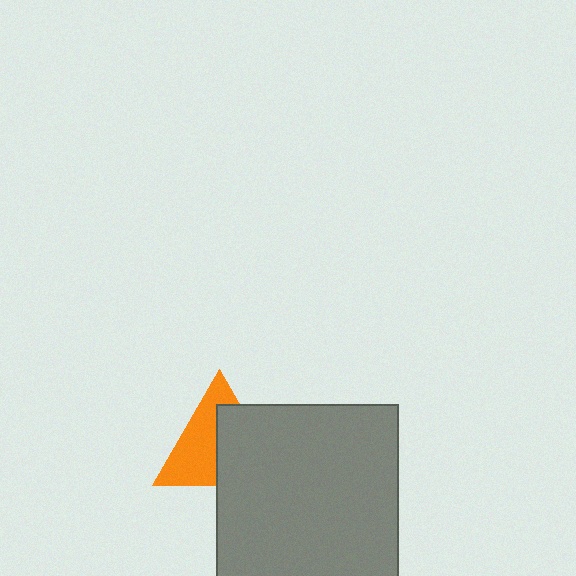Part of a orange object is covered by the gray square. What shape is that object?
It is a triangle.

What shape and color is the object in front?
The object in front is a gray square.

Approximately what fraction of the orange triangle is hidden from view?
Roughly 50% of the orange triangle is hidden behind the gray square.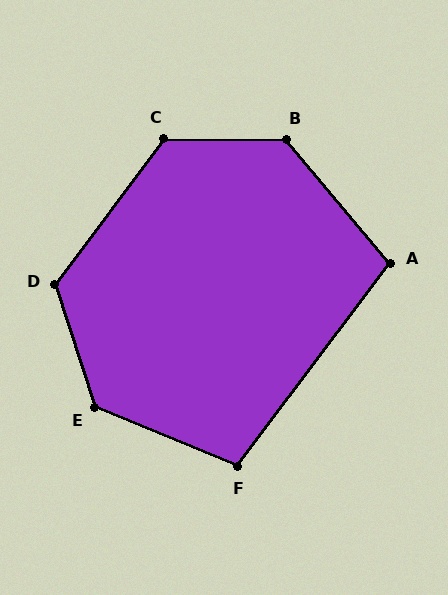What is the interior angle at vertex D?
Approximately 125 degrees (obtuse).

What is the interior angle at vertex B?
Approximately 130 degrees (obtuse).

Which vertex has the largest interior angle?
E, at approximately 130 degrees.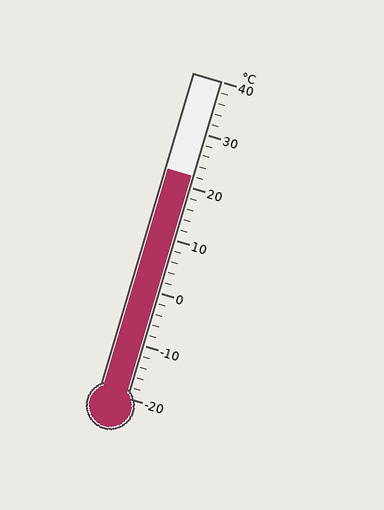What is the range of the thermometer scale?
The thermometer scale ranges from -20°C to 40°C.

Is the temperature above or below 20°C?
The temperature is above 20°C.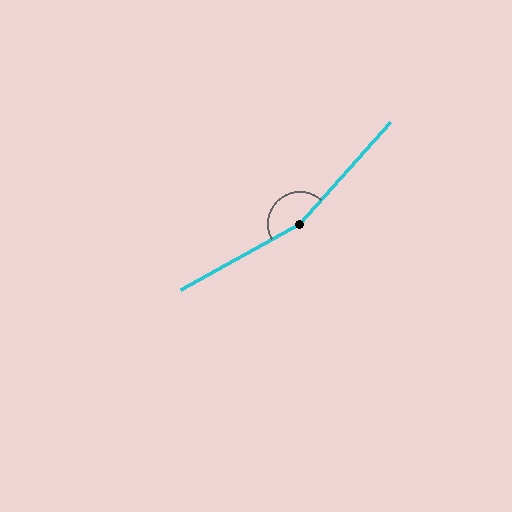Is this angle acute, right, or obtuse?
It is obtuse.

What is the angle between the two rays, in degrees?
Approximately 160 degrees.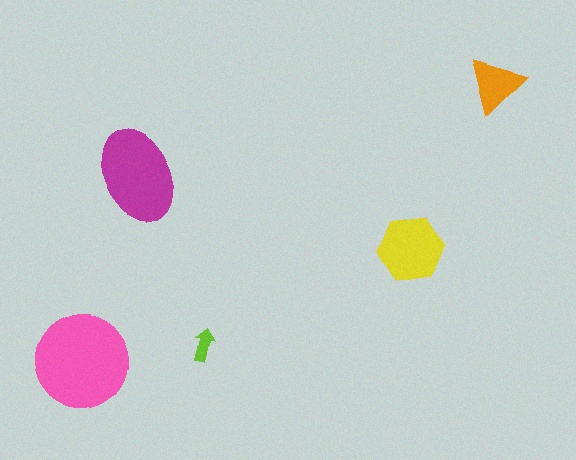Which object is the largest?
The pink circle.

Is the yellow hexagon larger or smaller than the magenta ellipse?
Smaller.